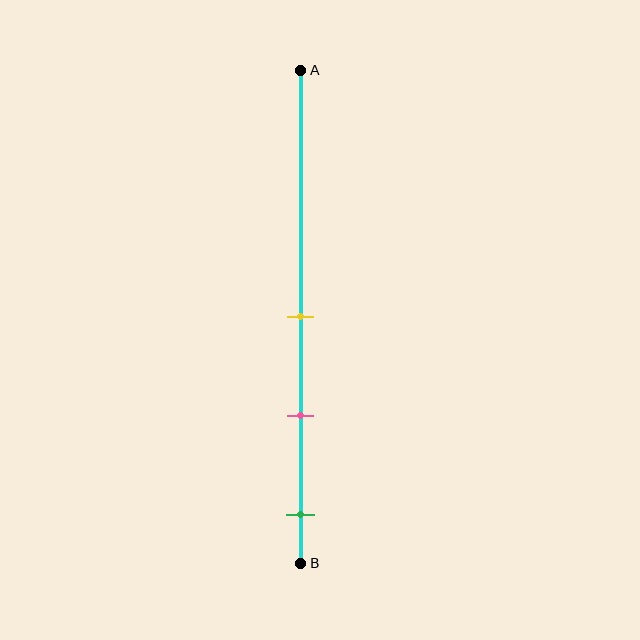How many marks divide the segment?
There are 3 marks dividing the segment.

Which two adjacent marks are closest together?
The yellow and pink marks are the closest adjacent pair.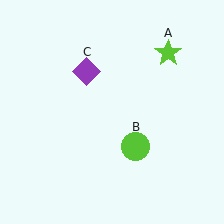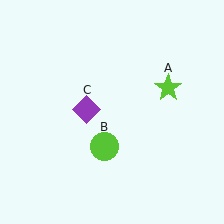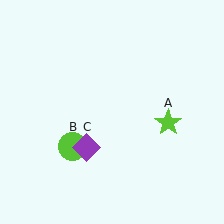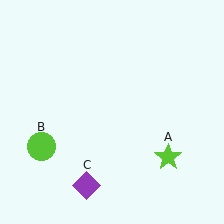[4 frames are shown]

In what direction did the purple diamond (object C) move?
The purple diamond (object C) moved down.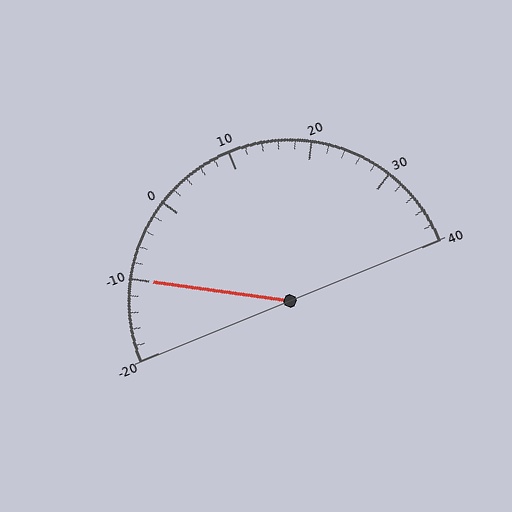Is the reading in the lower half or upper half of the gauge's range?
The reading is in the lower half of the range (-20 to 40).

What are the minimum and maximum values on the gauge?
The gauge ranges from -20 to 40.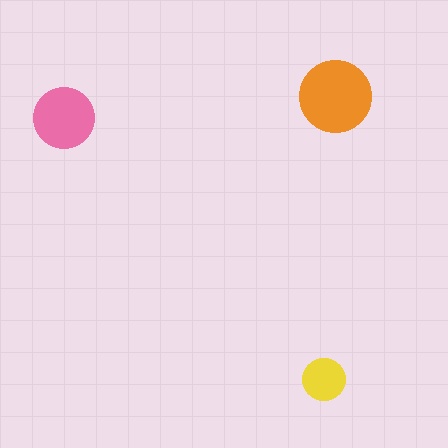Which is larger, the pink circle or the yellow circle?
The pink one.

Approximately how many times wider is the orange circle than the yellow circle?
About 1.5 times wider.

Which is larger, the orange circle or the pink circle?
The orange one.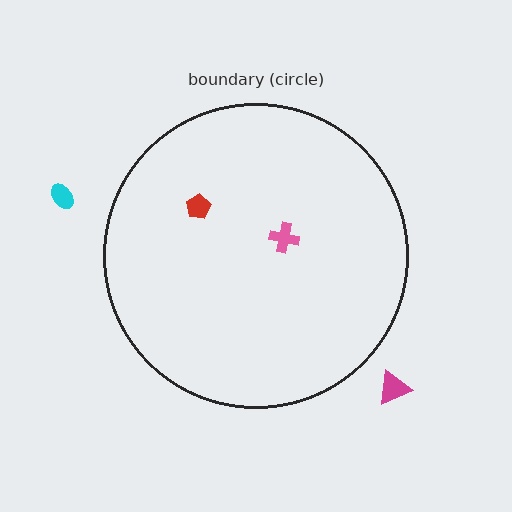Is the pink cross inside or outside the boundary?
Inside.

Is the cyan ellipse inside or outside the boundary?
Outside.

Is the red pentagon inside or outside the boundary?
Inside.